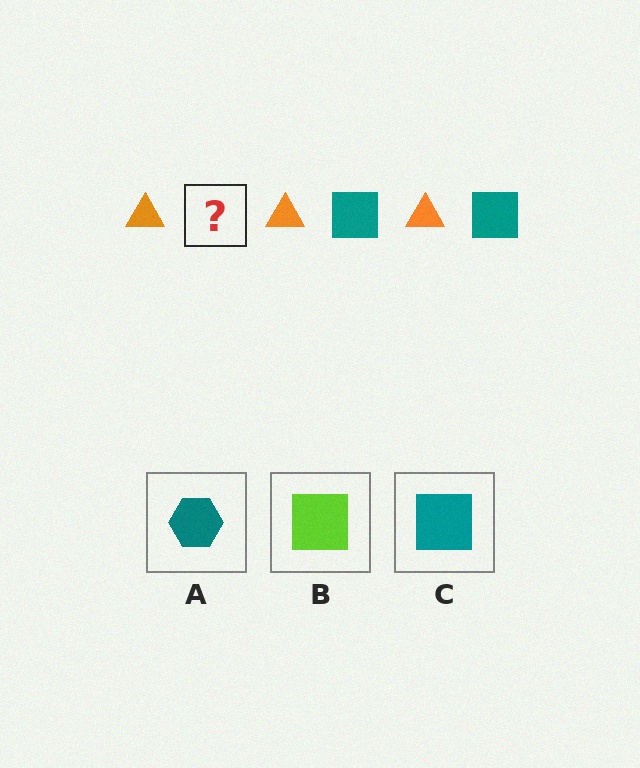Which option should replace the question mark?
Option C.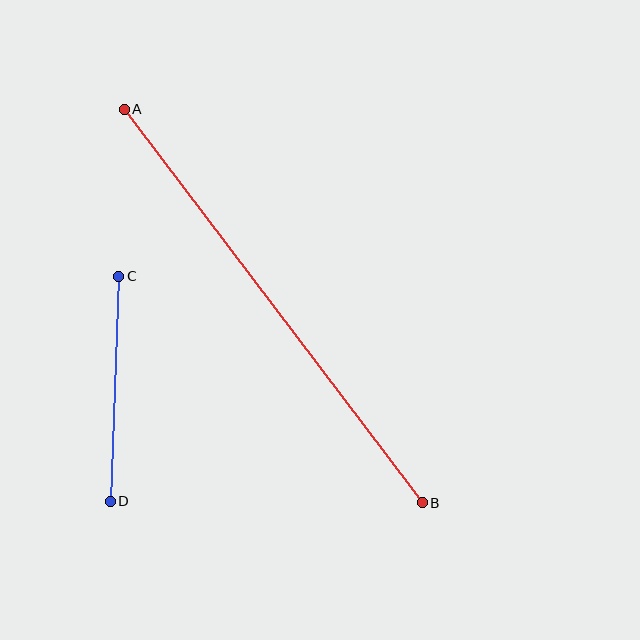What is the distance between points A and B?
The distance is approximately 494 pixels.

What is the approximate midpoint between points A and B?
The midpoint is at approximately (273, 306) pixels.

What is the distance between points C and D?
The distance is approximately 225 pixels.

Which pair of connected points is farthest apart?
Points A and B are farthest apart.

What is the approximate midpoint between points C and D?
The midpoint is at approximately (115, 389) pixels.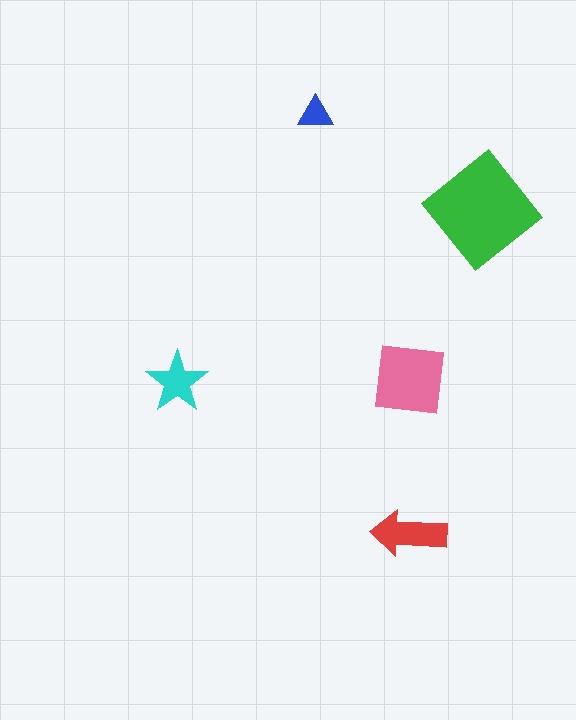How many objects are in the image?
There are 5 objects in the image.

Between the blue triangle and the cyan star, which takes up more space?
The cyan star.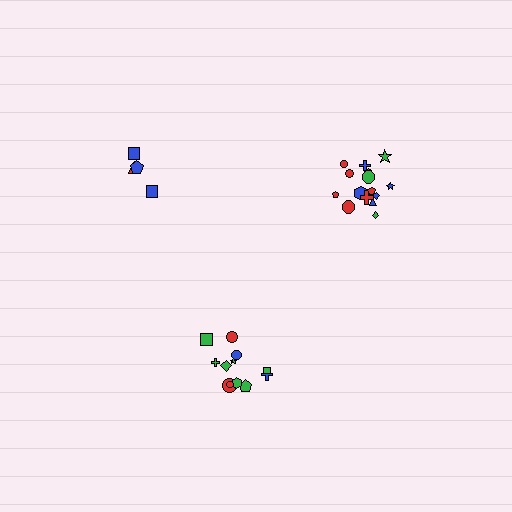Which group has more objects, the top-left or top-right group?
The top-right group.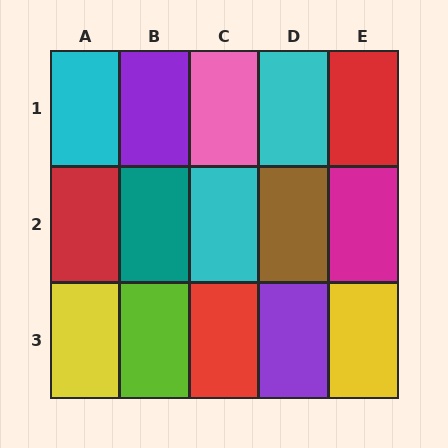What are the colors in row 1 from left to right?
Cyan, purple, pink, cyan, red.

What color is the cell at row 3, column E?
Yellow.